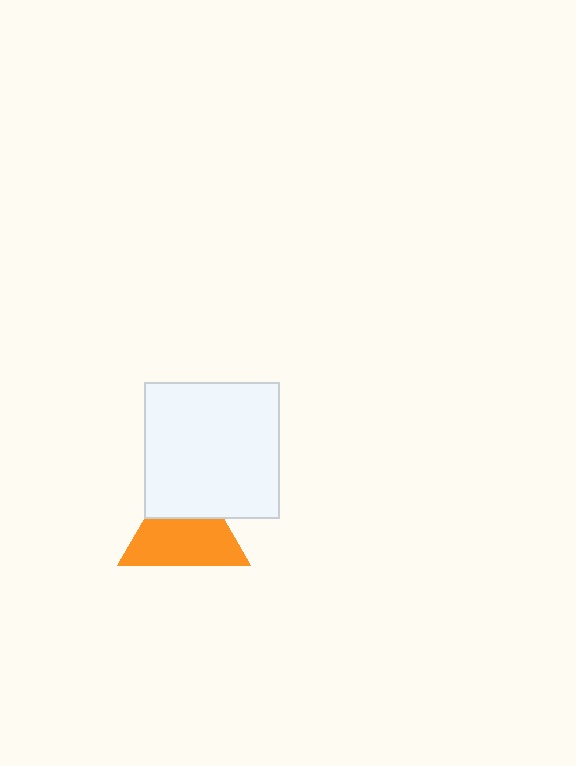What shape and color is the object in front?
The object in front is a white square.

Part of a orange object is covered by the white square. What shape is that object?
It is a triangle.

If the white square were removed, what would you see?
You would see the complete orange triangle.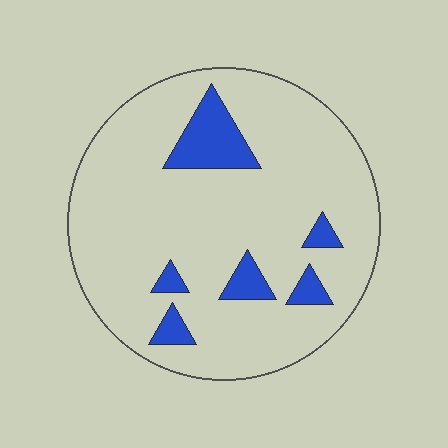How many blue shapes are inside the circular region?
6.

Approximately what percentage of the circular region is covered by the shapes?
Approximately 10%.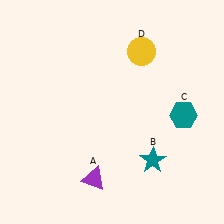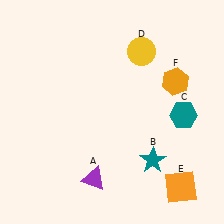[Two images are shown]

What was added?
An orange square (E), an orange hexagon (F) were added in Image 2.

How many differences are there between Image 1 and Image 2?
There are 2 differences between the two images.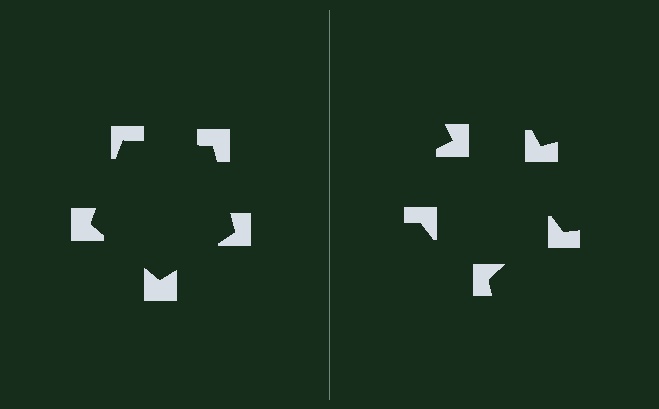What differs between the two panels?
The notched squares are positioned identically on both sides; only the wedge orientations differ. On the left they align to a pentagon; on the right they are misaligned.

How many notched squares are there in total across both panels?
10 — 5 on each side.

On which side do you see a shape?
An illusory pentagon appears on the left side. On the right side the wedge cuts are rotated, so no coherent shape forms.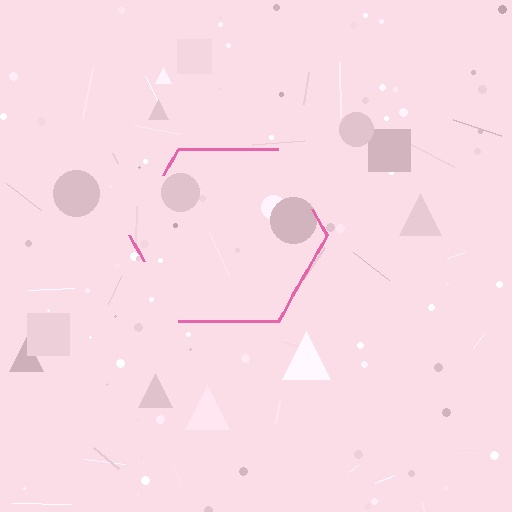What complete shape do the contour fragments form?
The contour fragments form a hexagon.